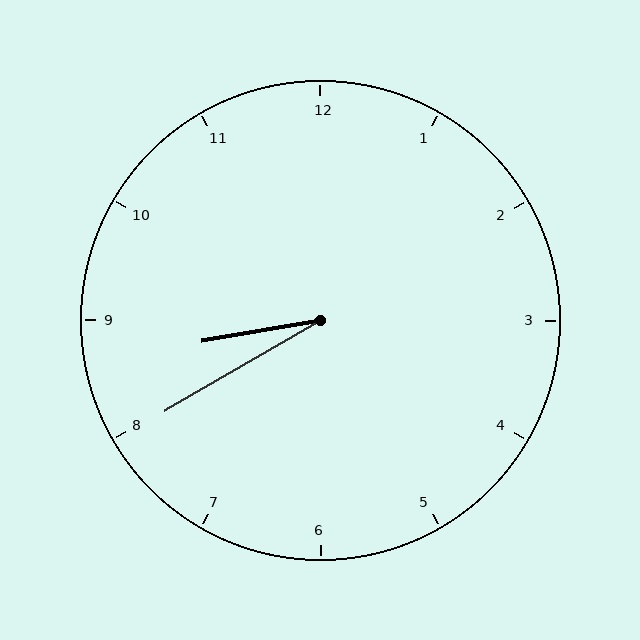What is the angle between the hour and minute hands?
Approximately 20 degrees.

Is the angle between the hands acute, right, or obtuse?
It is acute.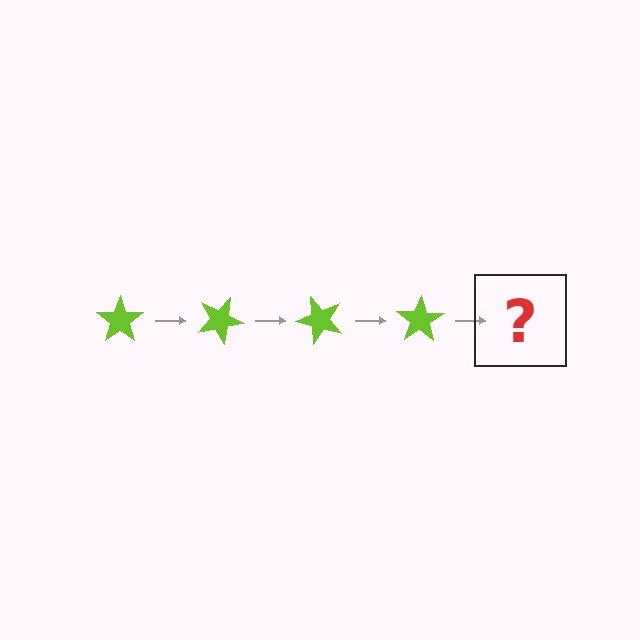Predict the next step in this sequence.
The next step is a lime star rotated 100 degrees.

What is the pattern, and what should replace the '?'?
The pattern is that the star rotates 25 degrees each step. The '?' should be a lime star rotated 100 degrees.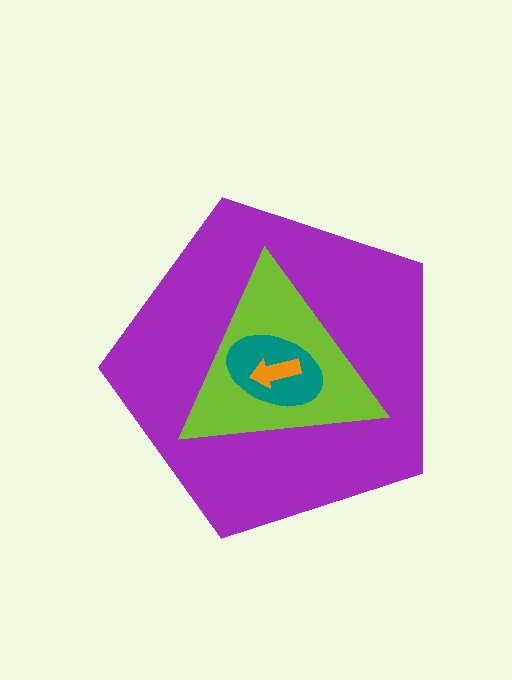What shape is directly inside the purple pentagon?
The lime triangle.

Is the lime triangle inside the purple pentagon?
Yes.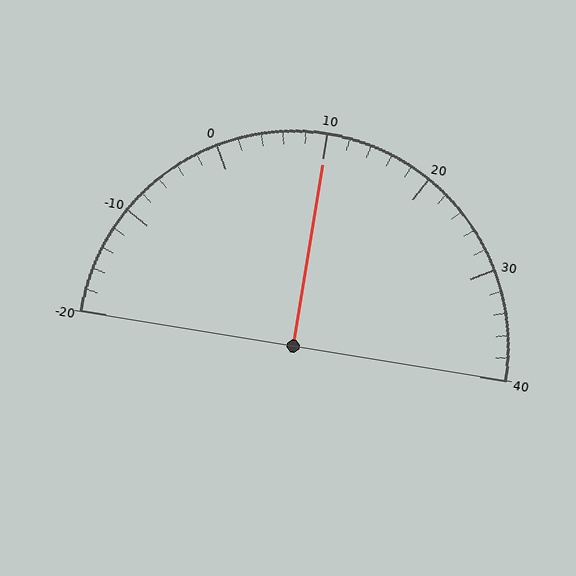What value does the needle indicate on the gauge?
The needle indicates approximately 10.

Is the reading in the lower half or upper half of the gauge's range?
The reading is in the upper half of the range (-20 to 40).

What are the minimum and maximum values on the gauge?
The gauge ranges from -20 to 40.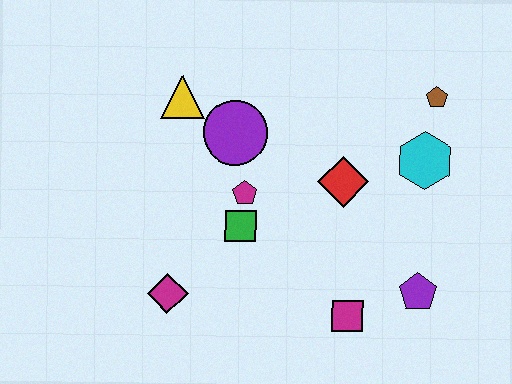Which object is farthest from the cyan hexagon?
The magenta diamond is farthest from the cyan hexagon.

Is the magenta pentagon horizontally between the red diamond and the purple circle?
Yes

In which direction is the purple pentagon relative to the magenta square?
The purple pentagon is to the right of the magenta square.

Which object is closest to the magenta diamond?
The green square is closest to the magenta diamond.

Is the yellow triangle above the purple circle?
Yes